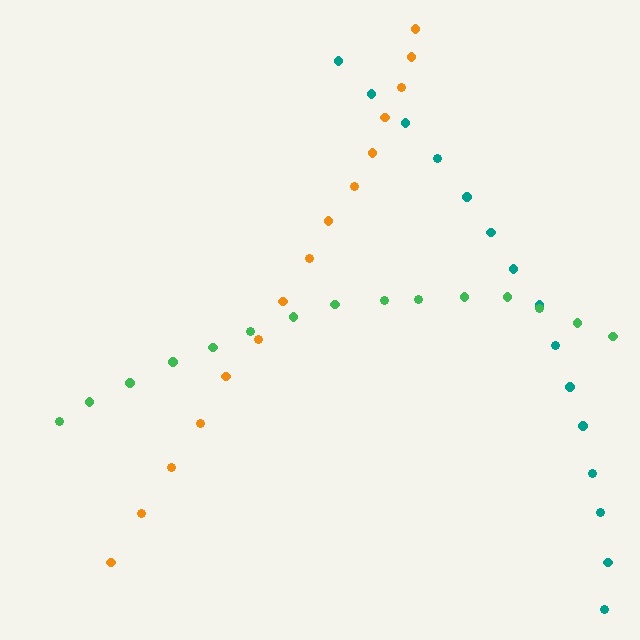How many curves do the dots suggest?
There are 3 distinct paths.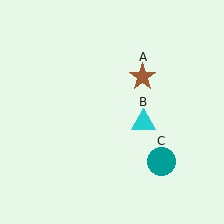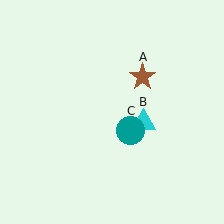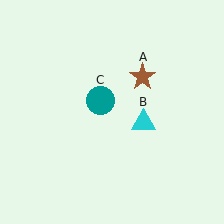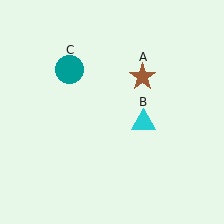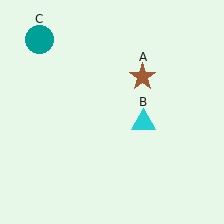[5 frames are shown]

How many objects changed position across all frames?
1 object changed position: teal circle (object C).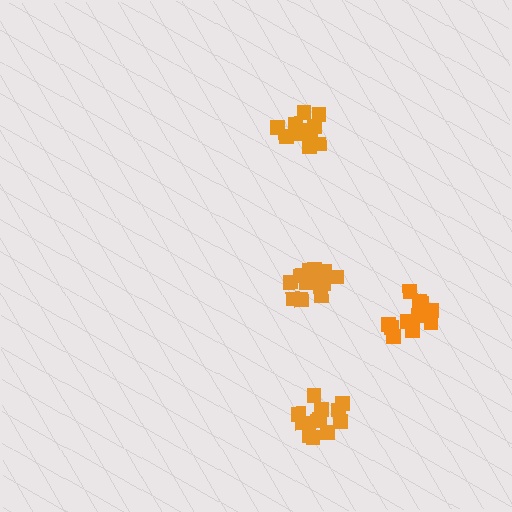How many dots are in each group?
Group 1: 13 dots, Group 2: 11 dots, Group 3: 11 dots, Group 4: 12 dots (47 total).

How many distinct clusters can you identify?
There are 4 distinct clusters.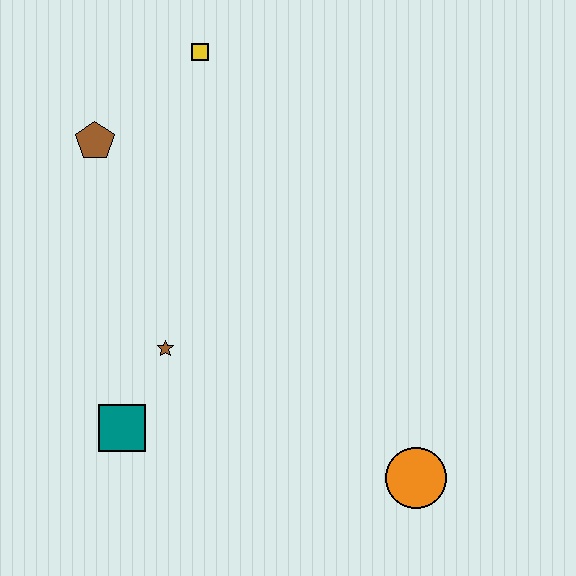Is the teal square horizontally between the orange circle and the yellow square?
No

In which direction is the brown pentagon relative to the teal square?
The brown pentagon is above the teal square.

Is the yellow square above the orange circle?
Yes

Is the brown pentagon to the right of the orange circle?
No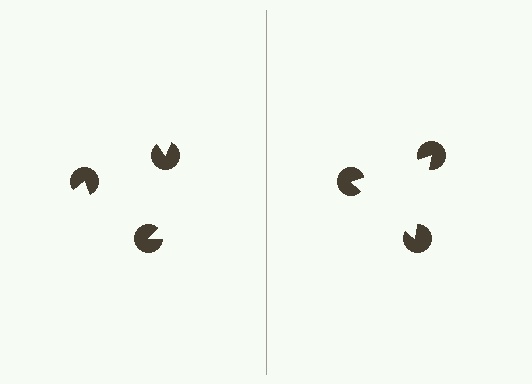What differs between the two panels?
The pac-man discs are positioned identically on both sides; only the wedge orientations differ. On the right they align to a triangle; on the left they are misaligned.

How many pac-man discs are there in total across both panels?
6 — 3 on each side.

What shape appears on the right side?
An illusory triangle.